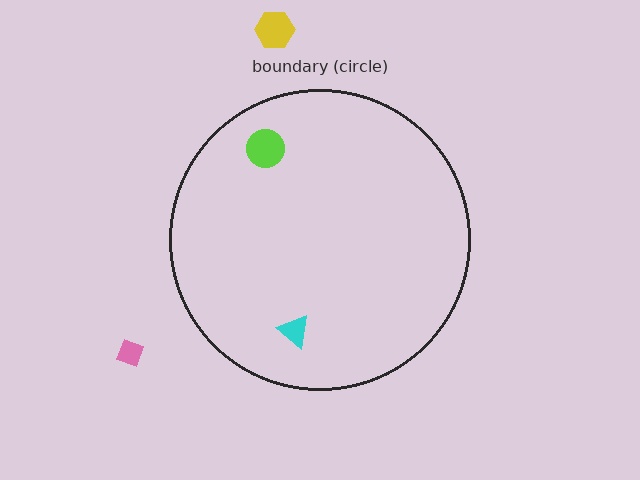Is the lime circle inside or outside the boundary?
Inside.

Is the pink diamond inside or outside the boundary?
Outside.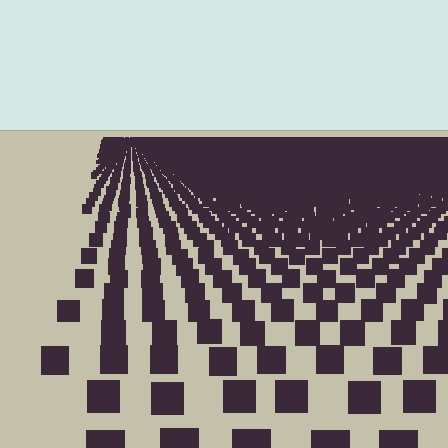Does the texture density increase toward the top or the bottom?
Density increases toward the top.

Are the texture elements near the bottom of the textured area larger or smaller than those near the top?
Larger. Near the bottom, elements are closer to the viewer and appear at a bigger on-screen size.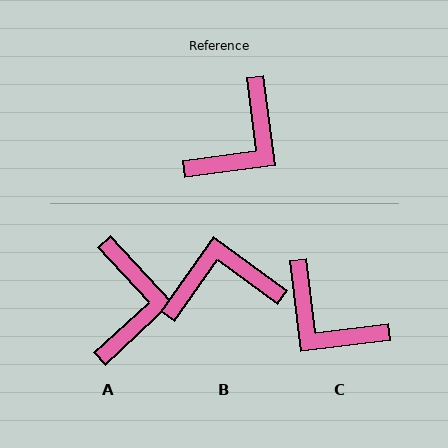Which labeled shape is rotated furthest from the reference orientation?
B, about 137 degrees away.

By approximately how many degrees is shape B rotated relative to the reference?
Approximately 137 degrees counter-clockwise.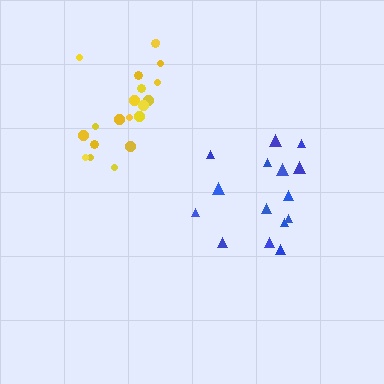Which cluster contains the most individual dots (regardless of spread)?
Yellow (21).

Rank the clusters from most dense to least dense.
yellow, blue.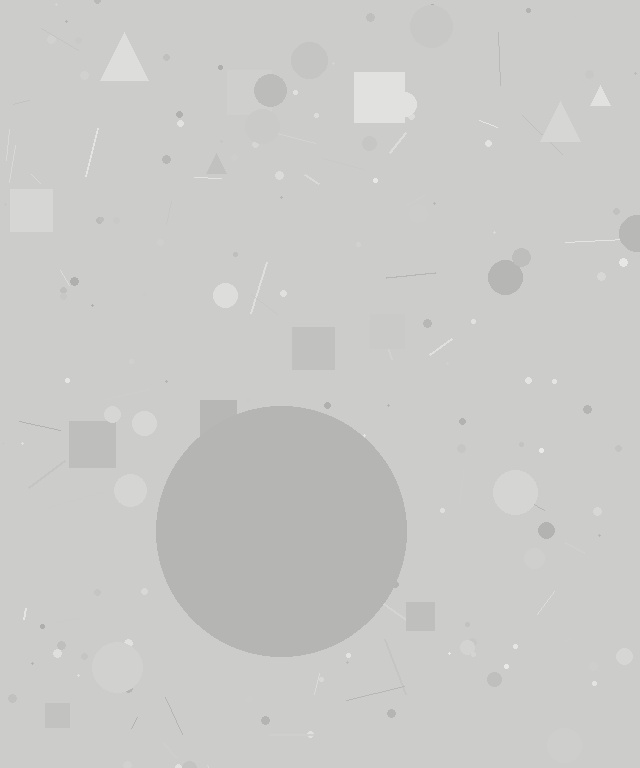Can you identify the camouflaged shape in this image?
The camouflaged shape is a circle.